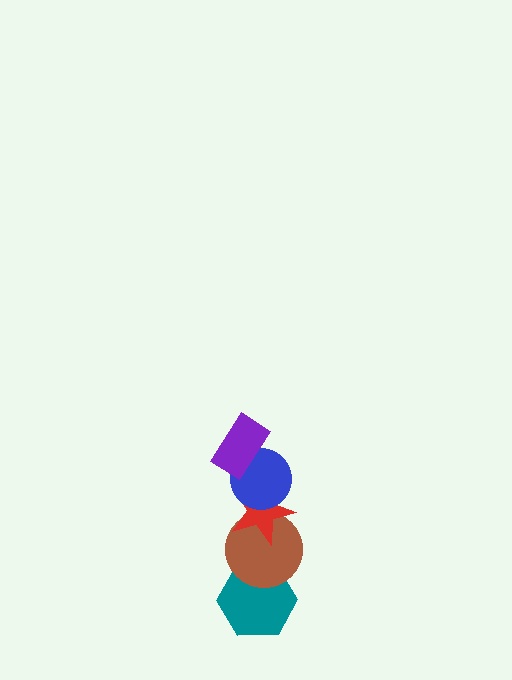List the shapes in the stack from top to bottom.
From top to bottom: the purple rectangle, the blue circle, the red star, the brown circle, the teal hexagon.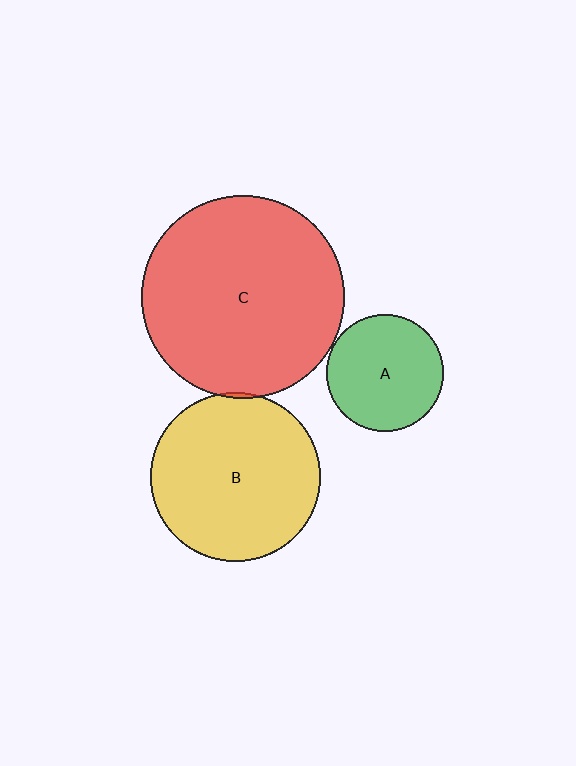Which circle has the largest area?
Circle C (red).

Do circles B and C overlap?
Yes.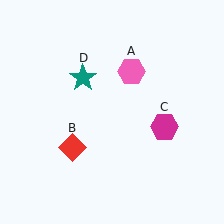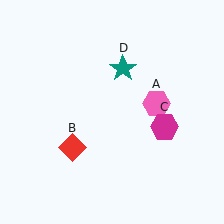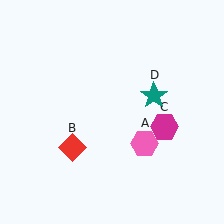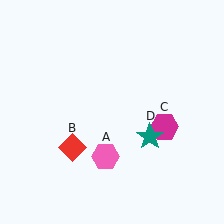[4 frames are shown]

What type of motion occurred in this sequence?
The pink hexagon (object A), teal star (object D) rotated clockwise around the center of the scene.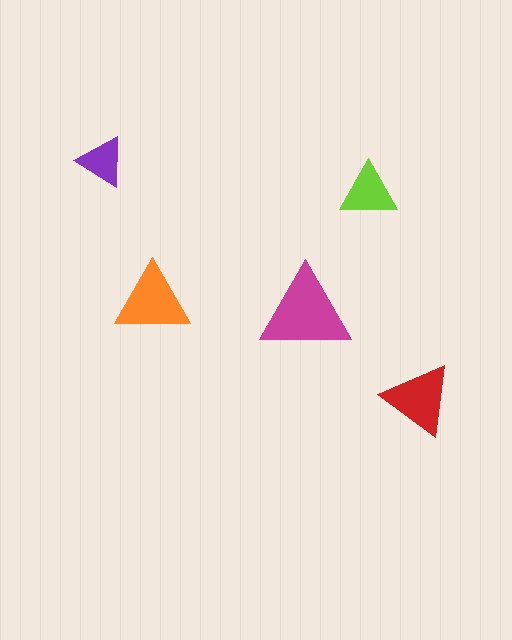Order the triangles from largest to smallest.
the magenta one, the orange one, the red one, the lime one, the purple one.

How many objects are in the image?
There are 5 objects in the image.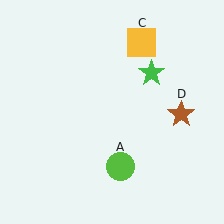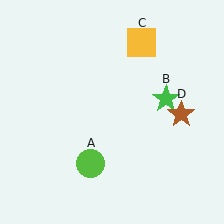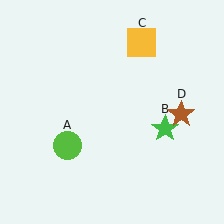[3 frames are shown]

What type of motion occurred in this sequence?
The lime circle (object A), green star (object B) rotated clockwise around the center of the scene.